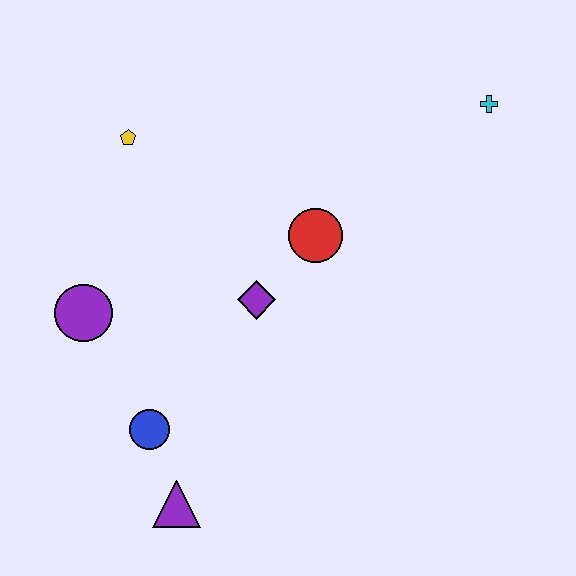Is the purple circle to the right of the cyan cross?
No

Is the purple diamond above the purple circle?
Yes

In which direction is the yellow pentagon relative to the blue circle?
The yellow pentagon is above the blue circle.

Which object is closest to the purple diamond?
The red circle is closest to the purple diamond.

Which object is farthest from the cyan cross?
The purple triangle is farthest from the cyan cross.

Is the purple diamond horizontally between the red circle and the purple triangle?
Yes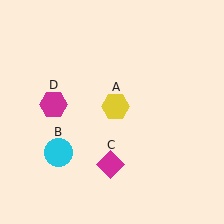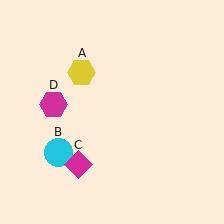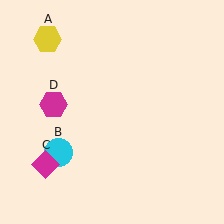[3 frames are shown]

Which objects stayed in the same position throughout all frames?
Cyan circle (object B) and magenta hexagon (object D) remained stationary.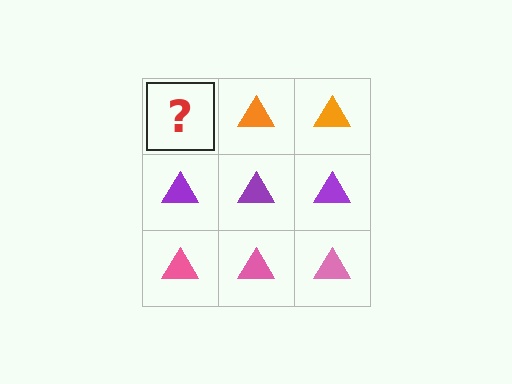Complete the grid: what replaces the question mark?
The question mark should be replaced with an orange triangle.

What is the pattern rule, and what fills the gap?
The rule is that each row has a consistent color. The gap should be filled with an orange triangle.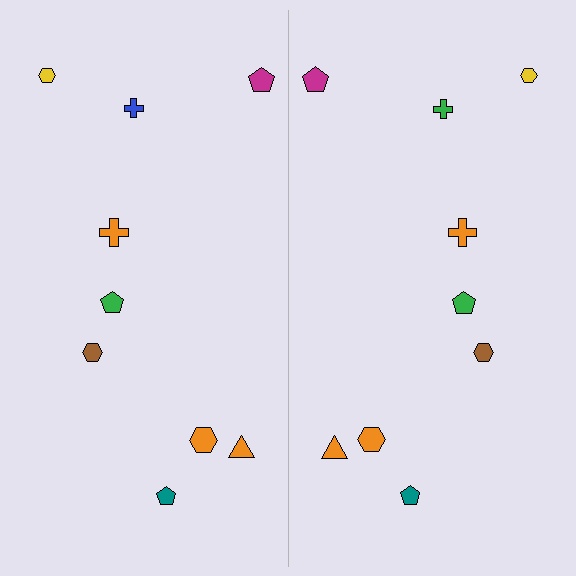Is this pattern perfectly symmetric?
No, the pattern is not perfectly symmetric. The green cross on the right side breaks the symmetry — its mirror counterpart is blue.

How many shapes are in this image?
There are 18 shapes in this image.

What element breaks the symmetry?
The green cross on the right side breaks the symmetry — its mirror counterpart is blue.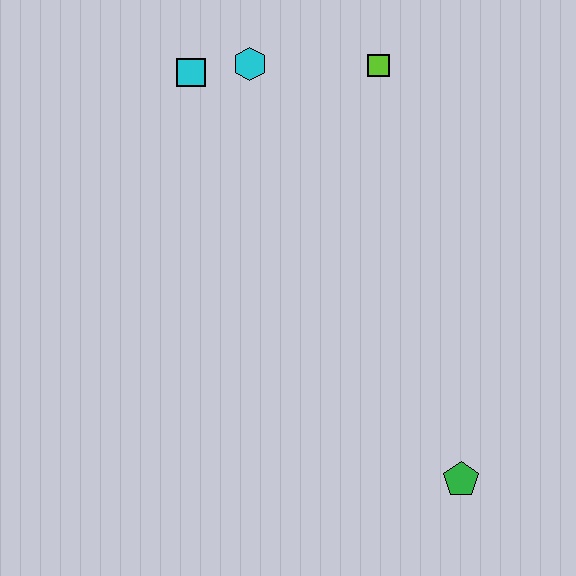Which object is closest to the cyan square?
The cyan hexagon is closest to the cyan square.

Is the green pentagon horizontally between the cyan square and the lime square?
No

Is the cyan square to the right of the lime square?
No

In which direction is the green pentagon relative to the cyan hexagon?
The green pentagon is below the cyan hexagon.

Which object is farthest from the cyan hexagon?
The green pentagon is farthest from the cyan hexagon.